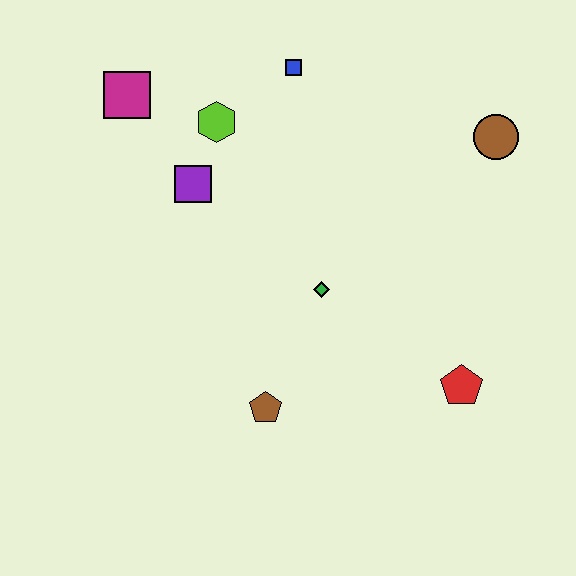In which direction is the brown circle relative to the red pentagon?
The brown circle is above the red pentagon.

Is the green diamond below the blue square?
Yes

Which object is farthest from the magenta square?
The red pentagon is farthest from the magenta square.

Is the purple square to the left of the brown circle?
Yes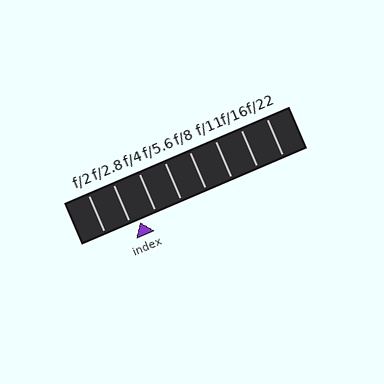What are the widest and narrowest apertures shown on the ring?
The widest aperture shown is f/2 and the narrowest is f/22.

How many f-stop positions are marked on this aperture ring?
There are 8 f-stop positions marked.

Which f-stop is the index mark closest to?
The index mark is closest to f/2.8.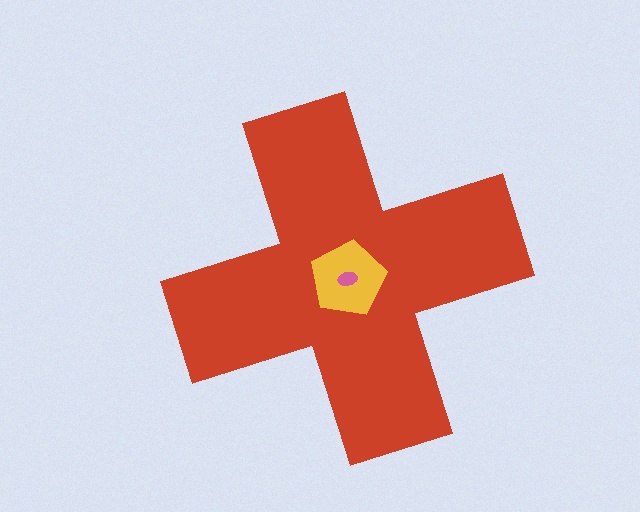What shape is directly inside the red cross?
The yellow pentagon.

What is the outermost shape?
The red cross.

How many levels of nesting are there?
3.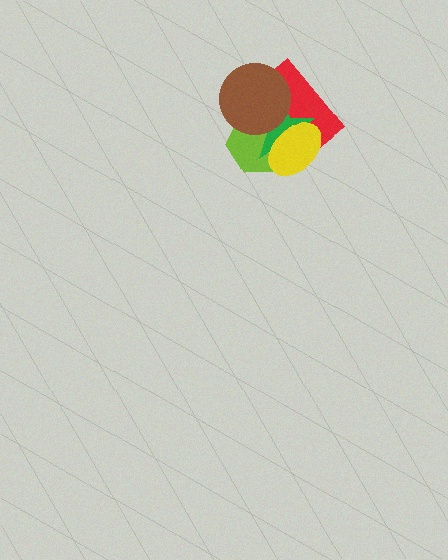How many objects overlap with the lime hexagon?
4 objects overlap with the lime hexagon.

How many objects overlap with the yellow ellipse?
3 objects overlap with the yellow ellipse.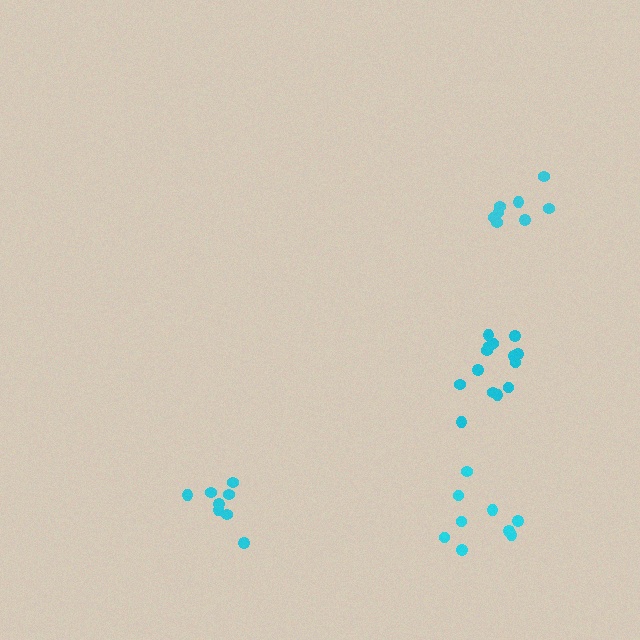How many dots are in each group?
Group 1: 9 dots, Group 2: 14 dots, Group 3: 8 dots, Group 4: 8 dots (39 total).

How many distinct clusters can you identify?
There are 4 distinct clusters.